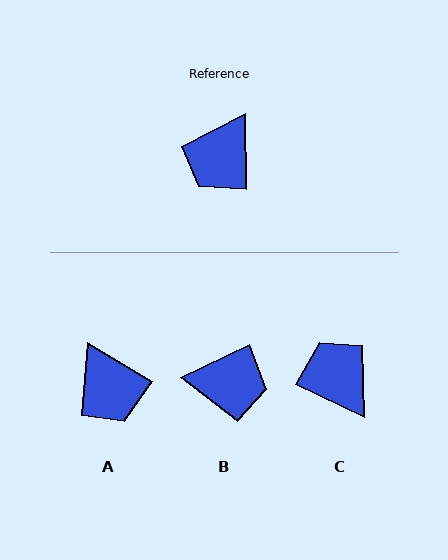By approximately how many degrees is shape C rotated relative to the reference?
Approximately 116 degrees clockwise.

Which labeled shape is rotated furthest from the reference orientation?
C, about 116 degrees away.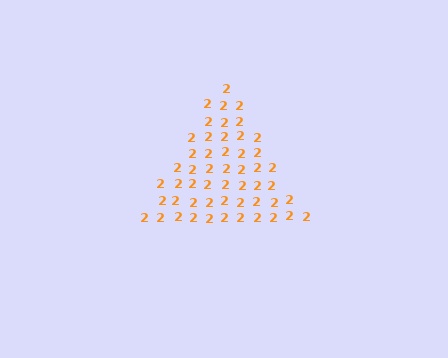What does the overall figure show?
The overall figure shows a triangle.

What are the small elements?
The small elements are digit 2's.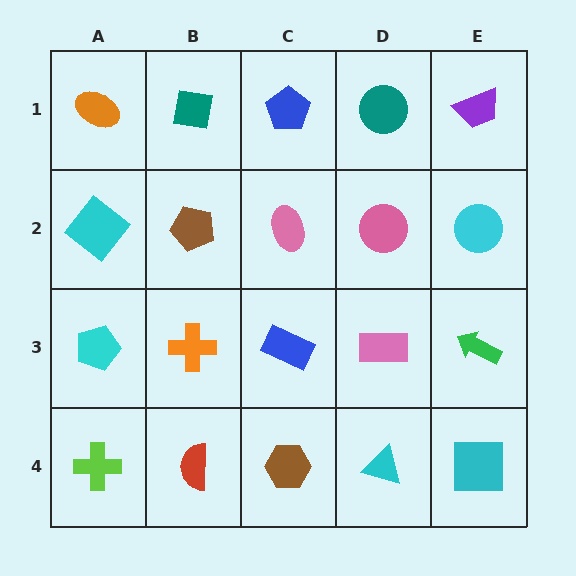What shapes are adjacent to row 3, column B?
A brown pentagon (row 2, column B), a red semicircle (row 4, column B), a cyan pentagon (row 3, column A), a blue rectangle (row 3, column C).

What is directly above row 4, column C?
A blue rectangle.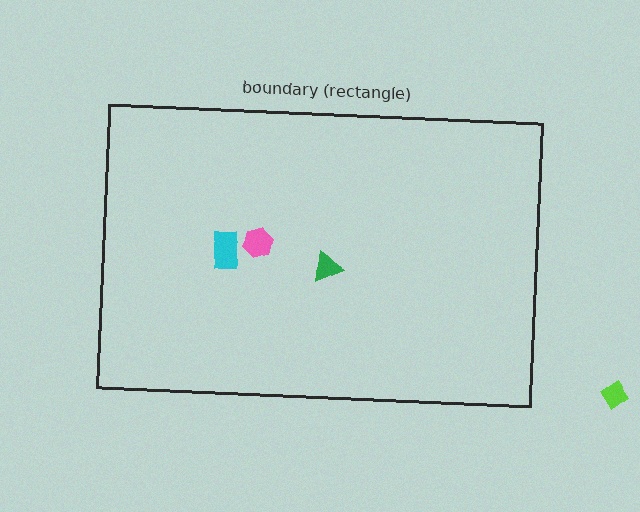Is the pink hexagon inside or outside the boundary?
Inside.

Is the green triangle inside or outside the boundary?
Inside.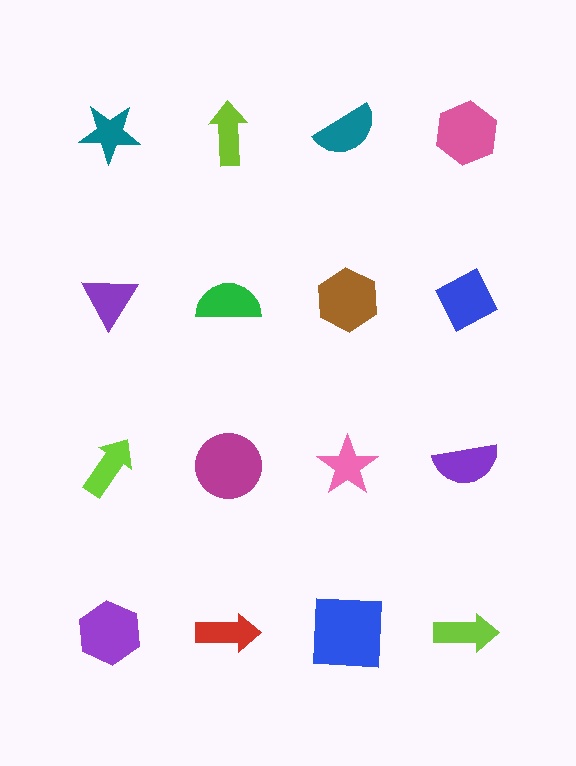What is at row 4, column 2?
A red arrow.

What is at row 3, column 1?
A lime arrow.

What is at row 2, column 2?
A green semicircle.